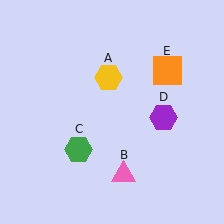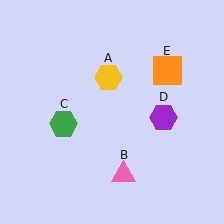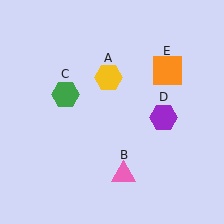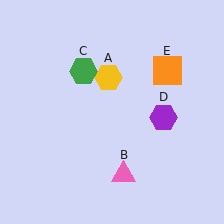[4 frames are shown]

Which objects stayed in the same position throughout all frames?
Yellow hexagon (object A) and pink triangle (object B) and purple hexagon (object D) and orange square (object E) remained stationary.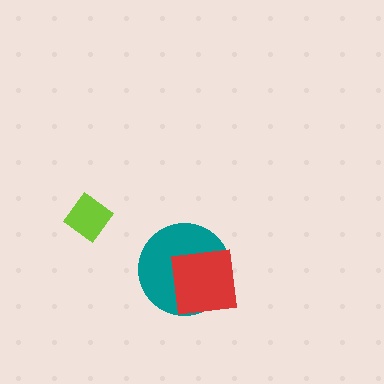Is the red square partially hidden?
No, no other shape covers it.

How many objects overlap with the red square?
1 object overlaps with the red square.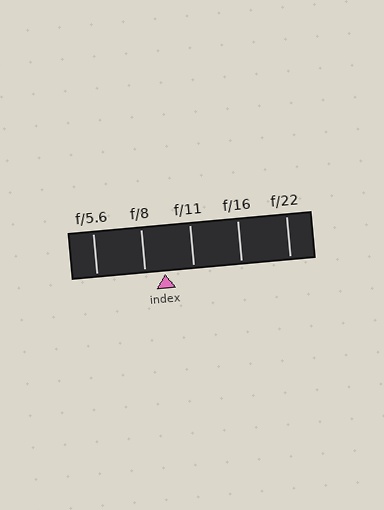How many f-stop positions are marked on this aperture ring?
There are 5 f-stop positions marked.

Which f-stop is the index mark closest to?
The index mark is closest to f/8.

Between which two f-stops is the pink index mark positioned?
The index mark is between f/8 and f/11.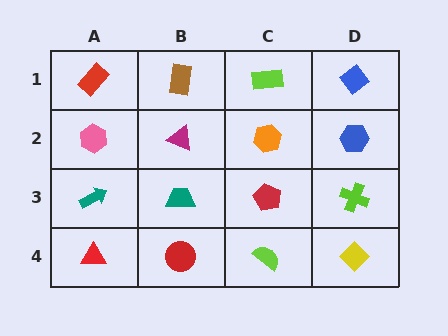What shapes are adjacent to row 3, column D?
A blue hexagon (row 2, column D), a yellow diamond (row 4, column D), a red pentagon (row 3, column C).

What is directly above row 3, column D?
A blue hexagon.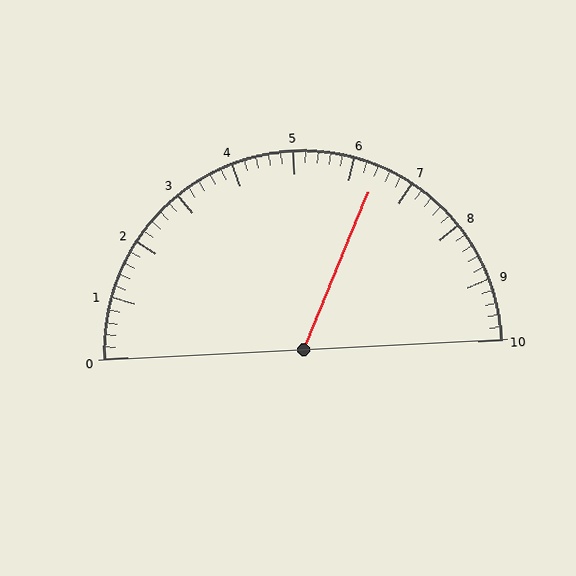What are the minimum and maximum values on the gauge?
The gauge ranges from 0 to 10.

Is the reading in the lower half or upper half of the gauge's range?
The reading is in the upper half of the range (0 to 10).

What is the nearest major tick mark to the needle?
The nearest major tick mark is 6.